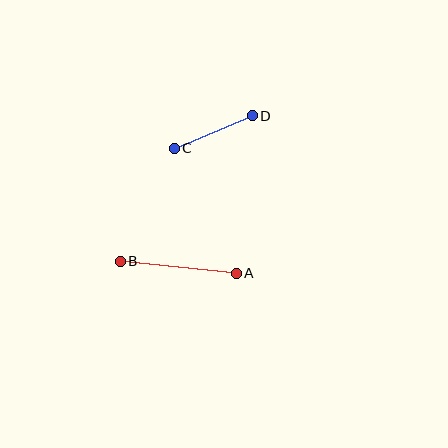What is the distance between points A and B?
The distance is approximately 117 pixels.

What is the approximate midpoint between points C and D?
The midpoint is at approximately (213, 132) pixels.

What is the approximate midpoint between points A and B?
The midpoint is at approximately (178, 267) pixels.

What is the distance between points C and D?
The distance is approximately 84 pixels.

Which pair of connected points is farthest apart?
Points A and B are farthest apart.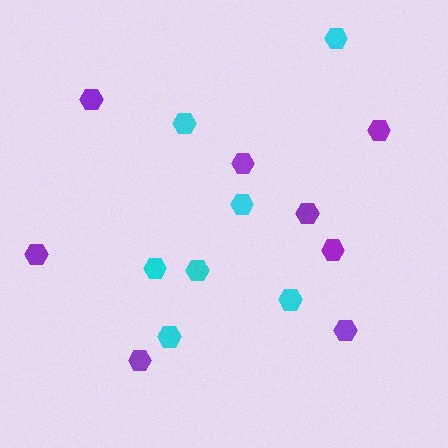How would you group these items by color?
There are 2 groups: one group of cyan hexagons (7) and one group of purple hexagons (8).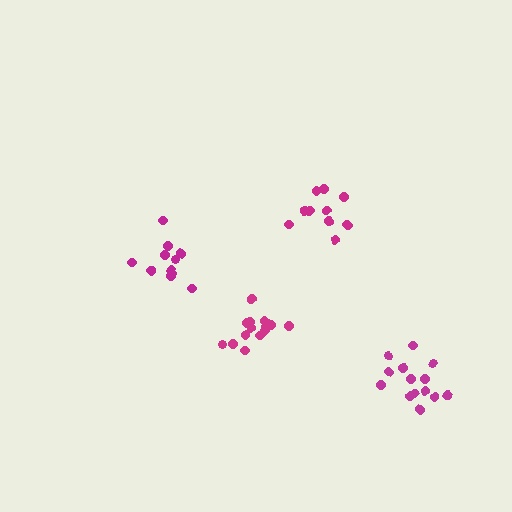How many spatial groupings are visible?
There are 4 spatial groupings.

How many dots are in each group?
Group 1: 14 dots, Group 2: 11 dots, Group 3: 14 dots, Group 4: 11 dots (50 total).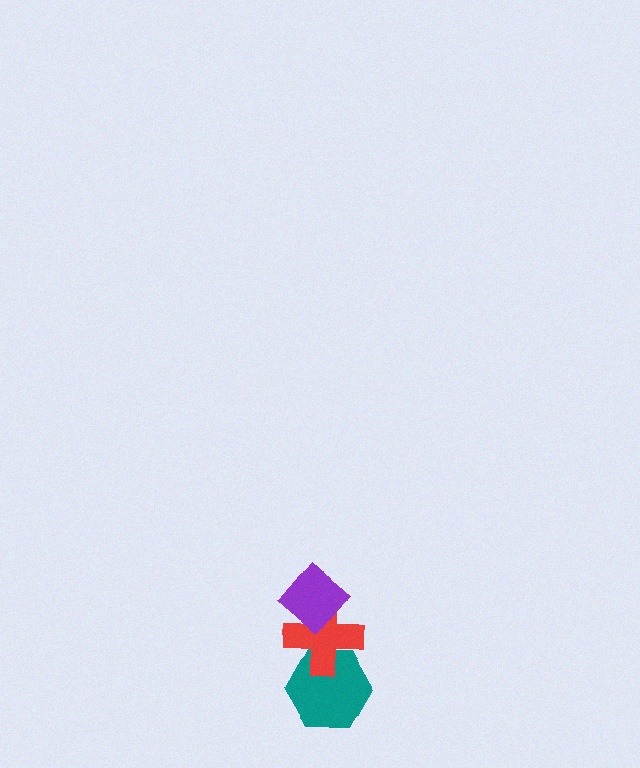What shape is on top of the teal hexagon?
The red cross is on top of the teal hexagon.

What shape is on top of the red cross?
The purple diamond is on top of the red cross.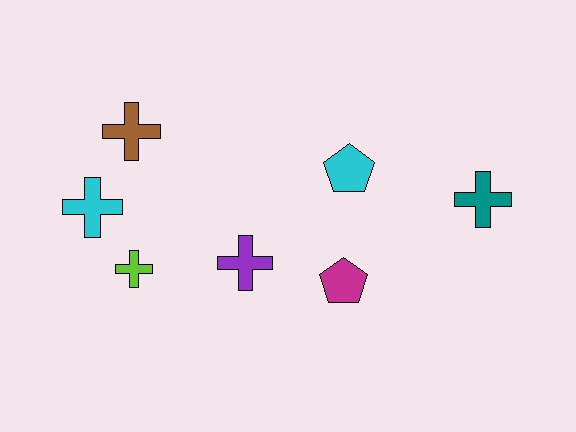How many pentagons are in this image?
There are 2 pentagons.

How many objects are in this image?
There are 7 objects.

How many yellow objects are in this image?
There are no yellow objects.